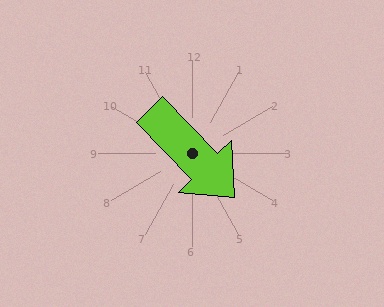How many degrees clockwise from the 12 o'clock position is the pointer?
Approximately 136 degrees.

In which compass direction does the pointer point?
Southeast.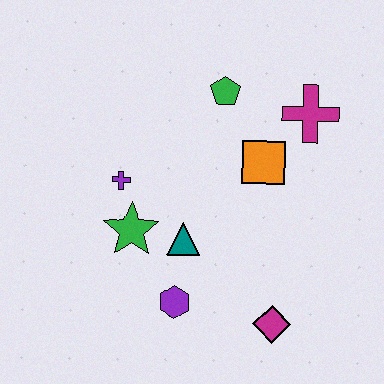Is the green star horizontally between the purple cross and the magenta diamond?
Yes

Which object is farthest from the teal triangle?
The magenta cross is farthest from the teal triangle.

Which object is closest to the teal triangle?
The green star is closest to the teal triangle.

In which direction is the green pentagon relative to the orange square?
The green pentagon is above the orange square.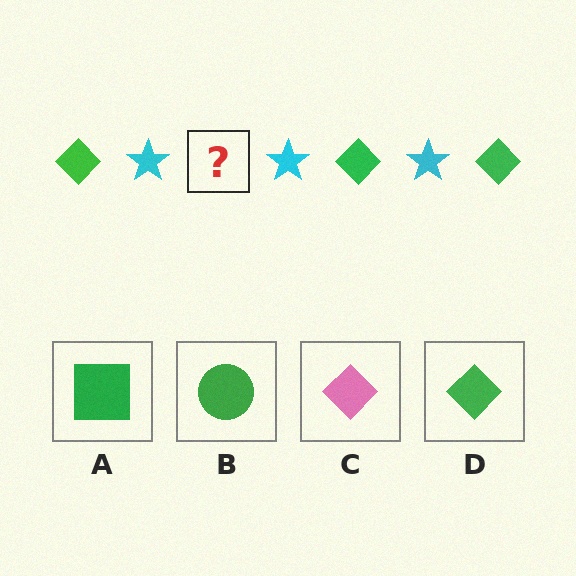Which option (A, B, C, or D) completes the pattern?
D.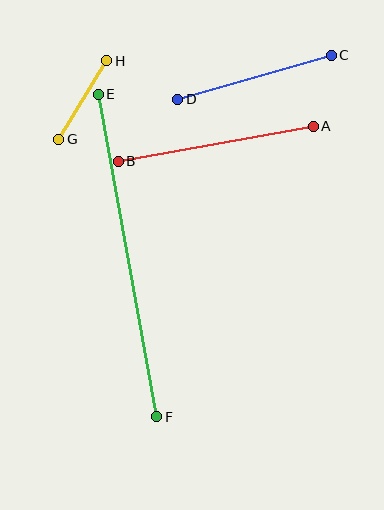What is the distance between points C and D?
The distance is approximately 160 pixels.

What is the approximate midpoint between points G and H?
The midpoint is at approximately (83, 100) pixels.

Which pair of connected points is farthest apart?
Points E and F are farthest apart.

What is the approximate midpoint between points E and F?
The midpoint is at approximately (127, 255) pixels.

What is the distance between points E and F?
The distance is approximately 328 pixels.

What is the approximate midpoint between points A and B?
The midpoint is at approximately (216, 144) pixels.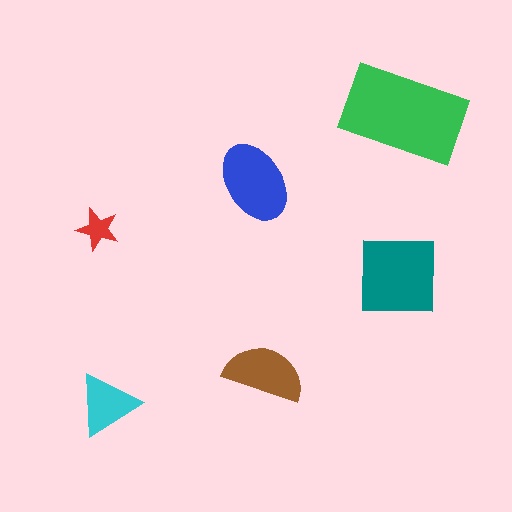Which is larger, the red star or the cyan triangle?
The cyan triangle.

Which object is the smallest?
The red star.